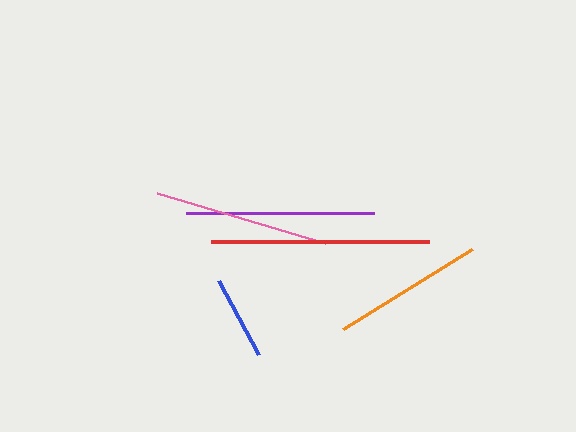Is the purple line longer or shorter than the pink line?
The purple line is longer than the pink line.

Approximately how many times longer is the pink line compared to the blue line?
The pink line is approximately 2.1 times the length of the blue line.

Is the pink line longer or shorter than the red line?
The red line is longer than the pink line.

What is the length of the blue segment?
The blue segment is approximately 84 pixels long.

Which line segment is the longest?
The red line is the longest at approximately 219 pixels.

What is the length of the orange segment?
The orange segment is approximately 152 pixels long.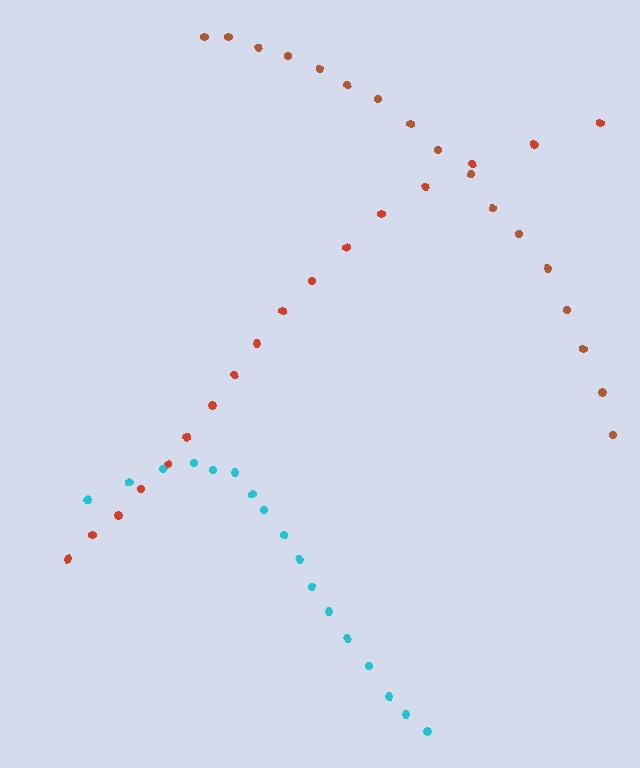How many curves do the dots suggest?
There are 3 distinct paths.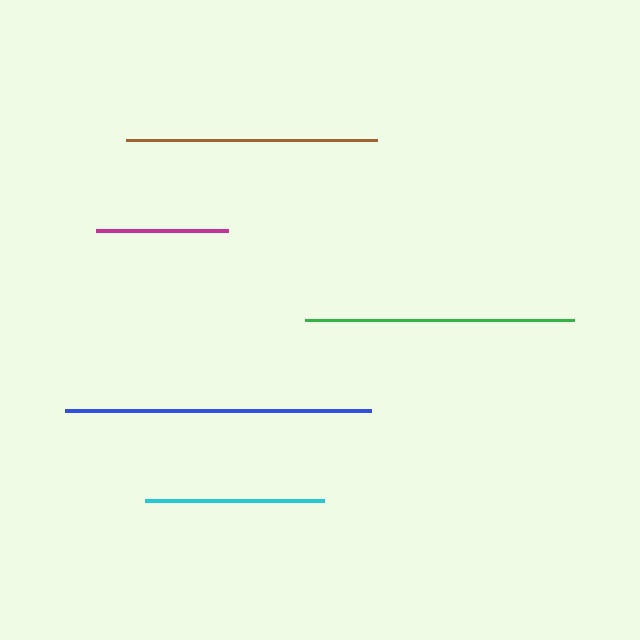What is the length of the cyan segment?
The cyan segment is approximately 179 pixels long.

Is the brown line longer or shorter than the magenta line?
The brown line is longer than the magenta line.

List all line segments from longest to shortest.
From longest to shortest: blue, green, brown, cyan, magenta.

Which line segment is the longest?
The blue line is the longest at approximately 307 pixels.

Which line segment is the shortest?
The magenta line is the shortest at approximately 131 pixels.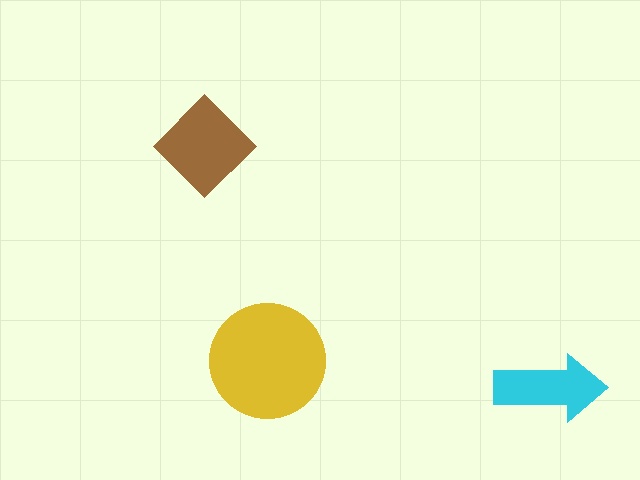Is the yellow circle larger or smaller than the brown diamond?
Larger.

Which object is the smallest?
The cyan arrow.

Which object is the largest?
The yellow circle.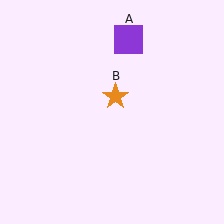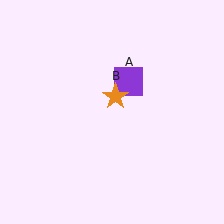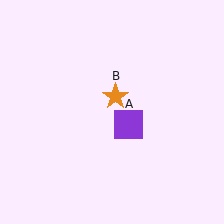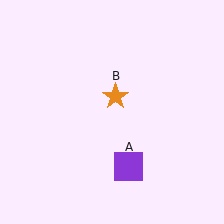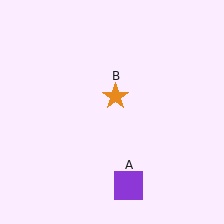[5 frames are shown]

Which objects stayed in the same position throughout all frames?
Orange star (object B) remained stationary.